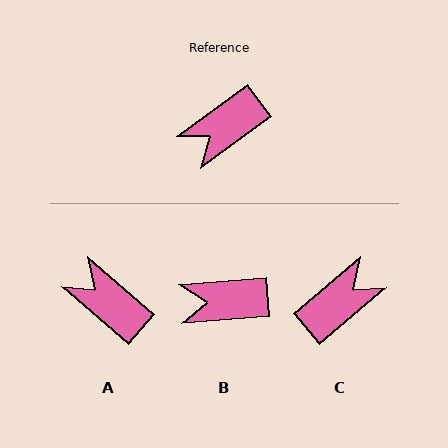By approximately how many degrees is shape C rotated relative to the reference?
Approximately 176 degrees clockwise.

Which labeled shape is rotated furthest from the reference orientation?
C, about 176 degrees away.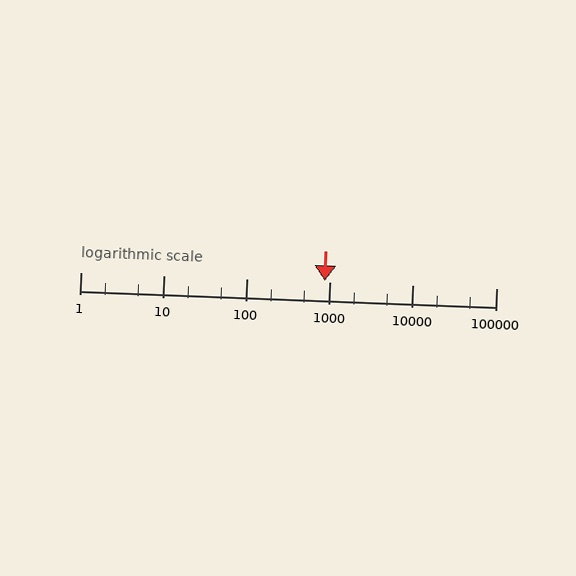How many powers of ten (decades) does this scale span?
The scale spans 5 decades, from 1 to 100000.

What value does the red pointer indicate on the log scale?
The pointer indicates approximately 870.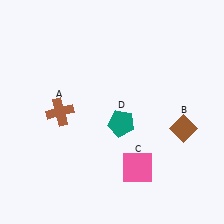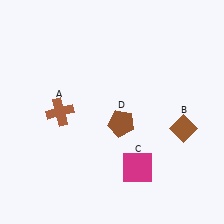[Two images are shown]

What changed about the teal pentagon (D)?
In Image 1, D is teal. In Image 2, it changed to brown.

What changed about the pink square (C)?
In Image 1, C is pink. In Image 2, it changed to magenta.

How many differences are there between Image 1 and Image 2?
There are 2 differences between the two images.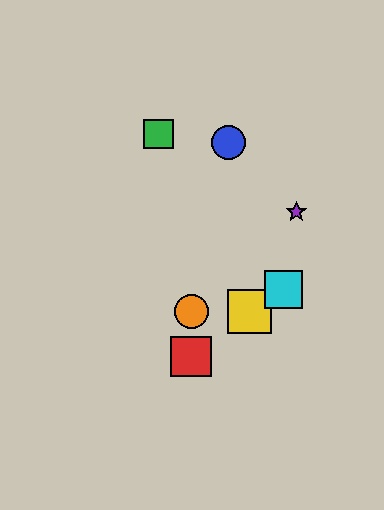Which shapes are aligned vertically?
The red square, the orange circle are aligned vertically.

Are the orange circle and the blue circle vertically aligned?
No, the orange circle is at x≈191 and the blue circle is at x≈228.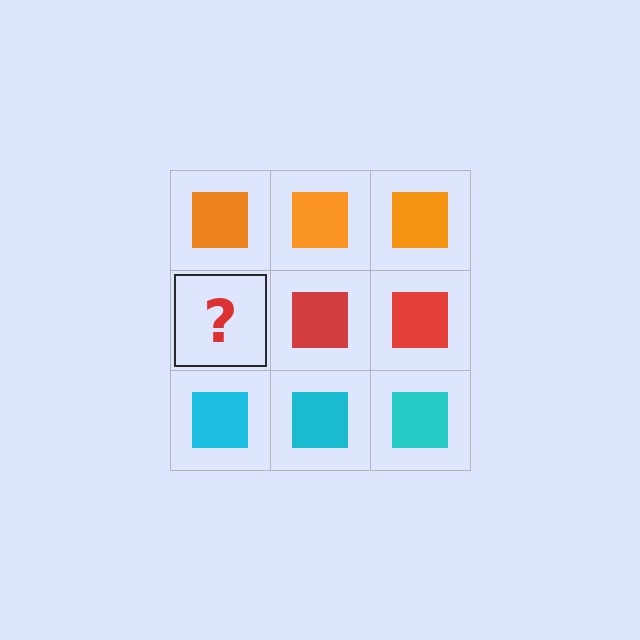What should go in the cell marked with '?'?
The missing cell should contain a red square.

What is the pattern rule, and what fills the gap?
The rule is that each row has a consistent color. The gap should be filled with a red square.